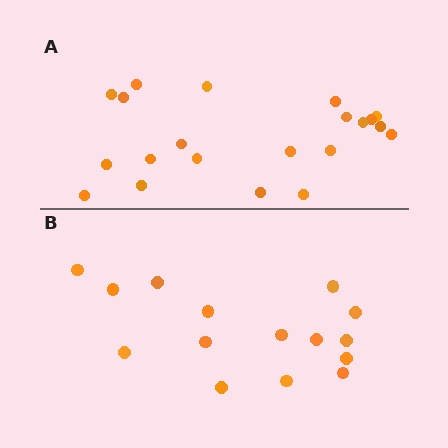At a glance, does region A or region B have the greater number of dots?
Region A (the top region) has more dots.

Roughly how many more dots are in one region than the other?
Region A has about 6 more dots than region B.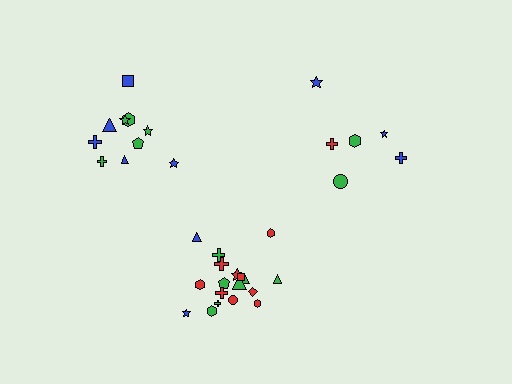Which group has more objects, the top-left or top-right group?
The top-left group.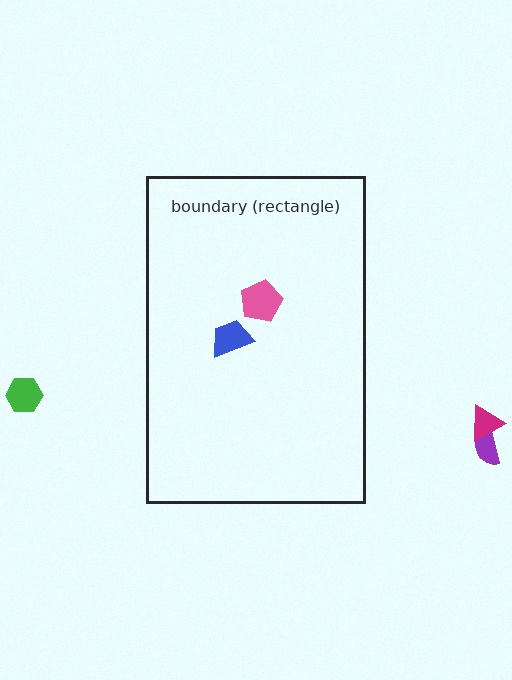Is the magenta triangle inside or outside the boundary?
Outside.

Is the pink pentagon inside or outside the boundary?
Inside.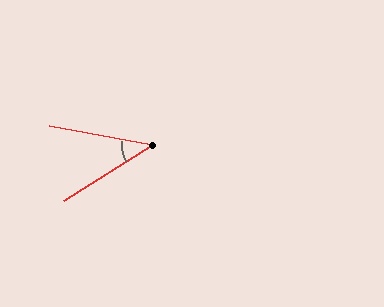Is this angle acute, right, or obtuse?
It is acute.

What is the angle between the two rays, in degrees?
Approximately 42 degrees.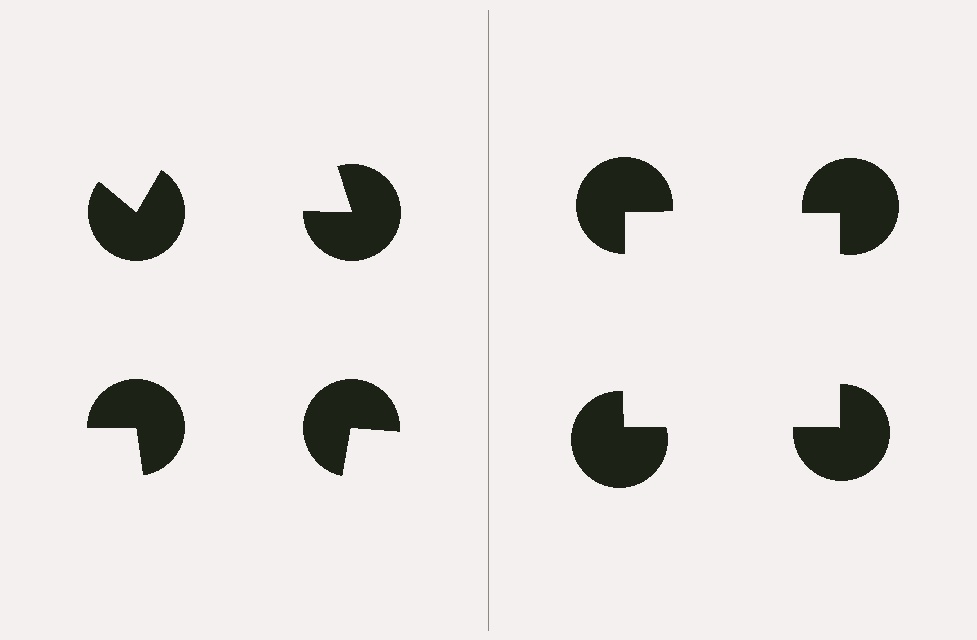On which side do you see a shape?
An illusory square appears on the right side. On the left side the wedge cuts are rotated, so no coherent shape forms.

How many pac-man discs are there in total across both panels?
8 — 4 on each side.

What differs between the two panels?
The pac-man discs are positioned identically on both sides; only the wedge orientations differ. On the right they align to a square; on the left they are misaligned.